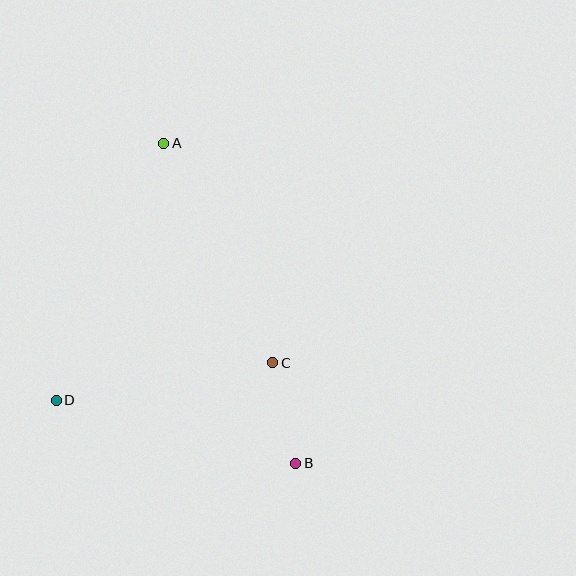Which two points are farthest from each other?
Points A and B are farthest from each other.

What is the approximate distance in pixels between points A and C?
The distance between A and C is approximately 245 pixels.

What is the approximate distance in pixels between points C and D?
The distance between C and D is approximately 219 pixels.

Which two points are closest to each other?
Points B and C are closest to each other.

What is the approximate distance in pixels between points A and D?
The distance between A and D is approximately 278 pixels.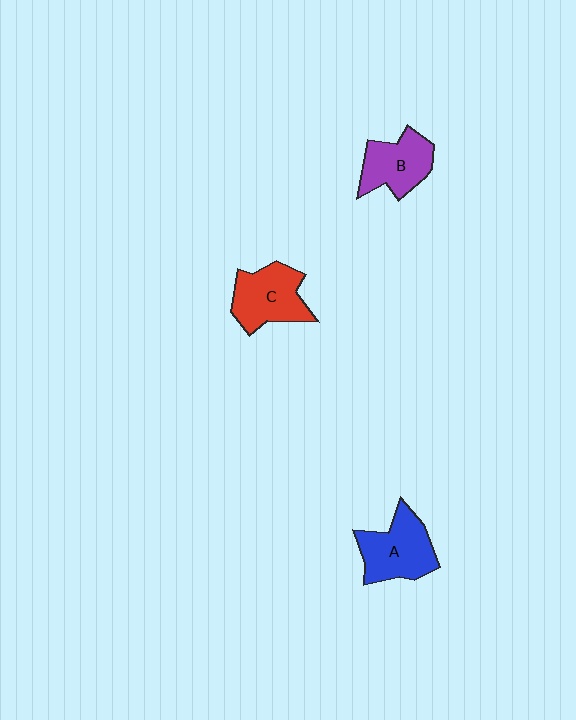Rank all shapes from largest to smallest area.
From largest to smallest: A (blue), C (red), B (purple).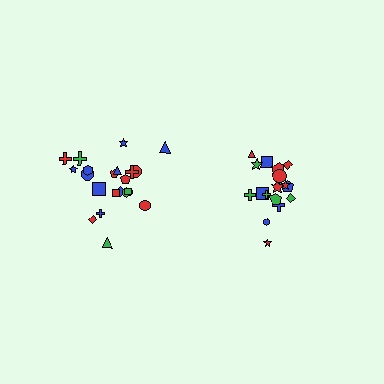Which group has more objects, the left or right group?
The left group.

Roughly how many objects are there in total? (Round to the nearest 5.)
Roughly 40 objects in total.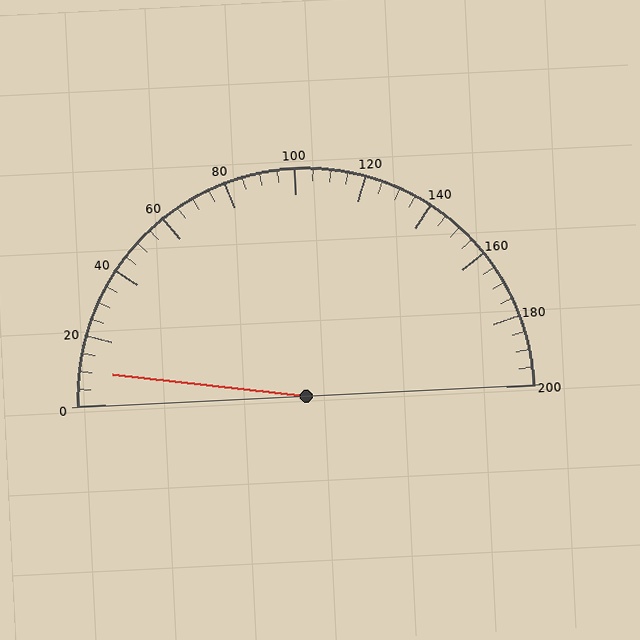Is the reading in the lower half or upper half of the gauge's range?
The reading is in the lower half of the range (0 to 200).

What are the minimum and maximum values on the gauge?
The gauge ranges from 0 to 200.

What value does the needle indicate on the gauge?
The needle indicates approximately 10.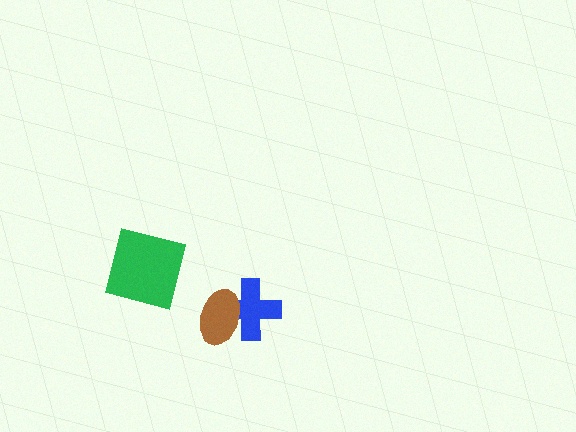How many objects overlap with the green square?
0 objects overlap with the green square.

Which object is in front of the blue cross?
The brown ellipse is in front of the blue cross.